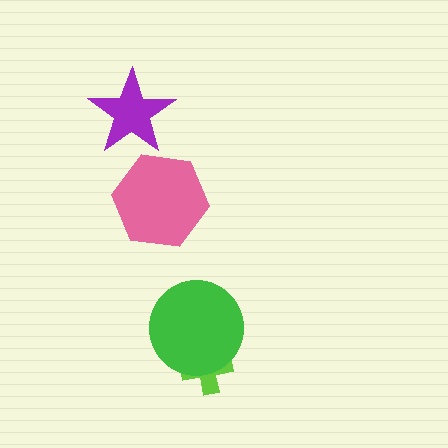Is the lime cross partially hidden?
Yes, it is partially covered by another shape.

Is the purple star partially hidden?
No, no other shape covers it.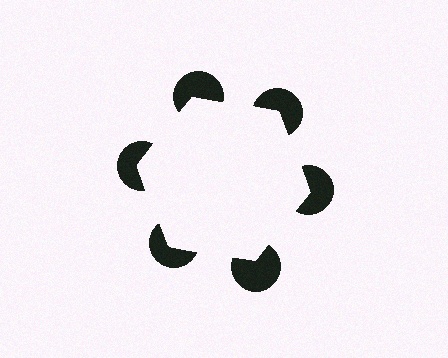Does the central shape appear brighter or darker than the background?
It typically appears slightly brighter than the background, even though no actual brightness change is drawn.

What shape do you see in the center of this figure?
An illusory hexagon — its edges are inferred from the aligned wedge cuts in the pac-man discs, not physically drawn.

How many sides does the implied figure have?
6 sides.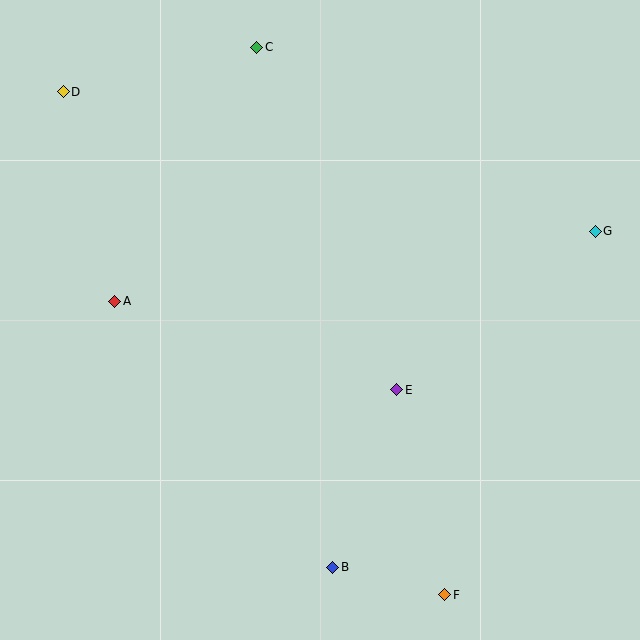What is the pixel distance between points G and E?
The distance between G and E is 254 pixels.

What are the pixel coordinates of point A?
Point A is at (115, 302).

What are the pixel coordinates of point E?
Point E is at (397, 390).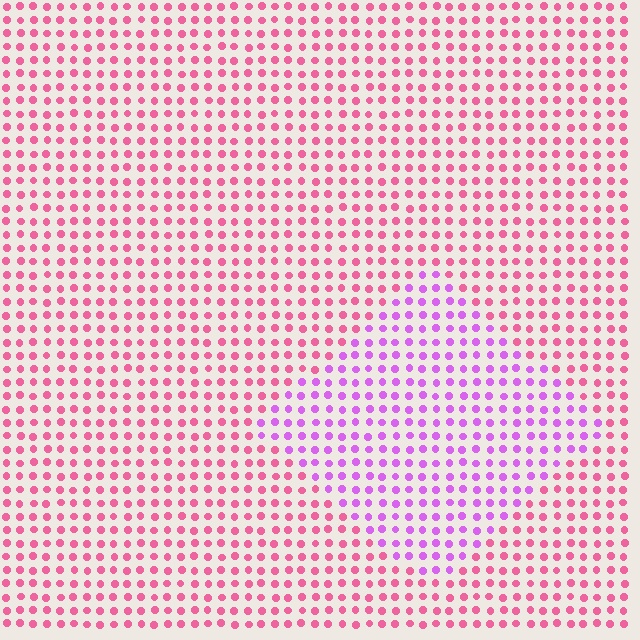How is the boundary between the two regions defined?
The boundary is defined purely by a slight shift in hue (about 44 degrees). Spacing, size, and orientation are identical on both sides.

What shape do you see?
I see a diamond.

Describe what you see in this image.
The image is filled with small pink elements in a uniform arrangement. A diamond-shaped region is visible where the elements are tinted to a slightly different hue, forming a subtle color boundary.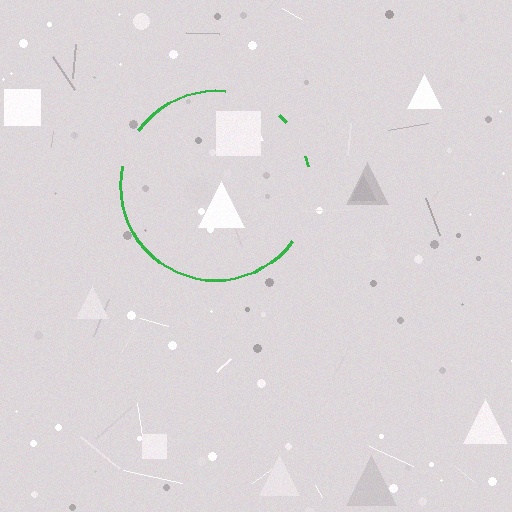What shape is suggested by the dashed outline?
The dashed outline suggests a circle.